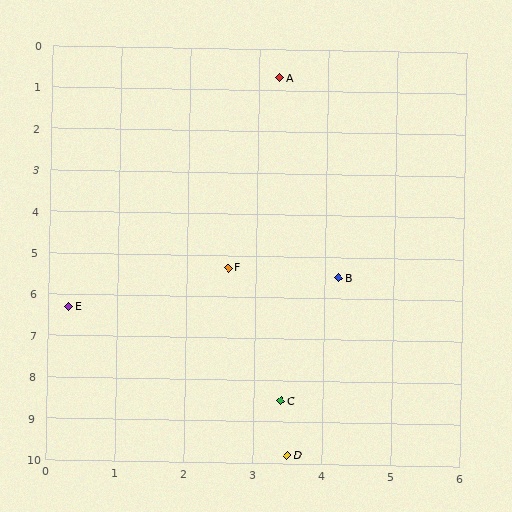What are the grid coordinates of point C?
Point C is at approximately (3.4, 8.5).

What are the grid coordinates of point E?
Point E is at approximately (0.3, 6.3).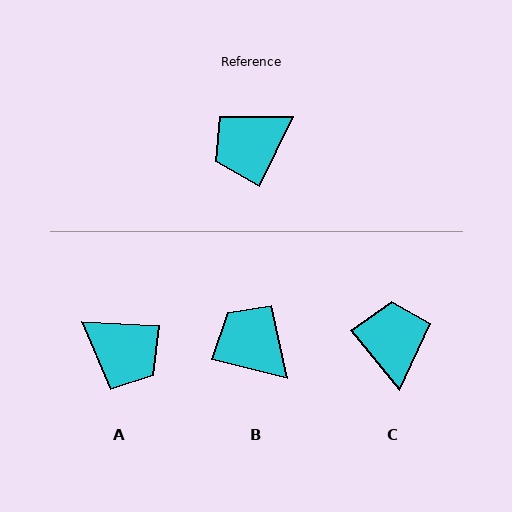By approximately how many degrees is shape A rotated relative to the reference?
Approximately 113 degrees counter-clockwise.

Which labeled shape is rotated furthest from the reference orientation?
C, about 114 degrees away.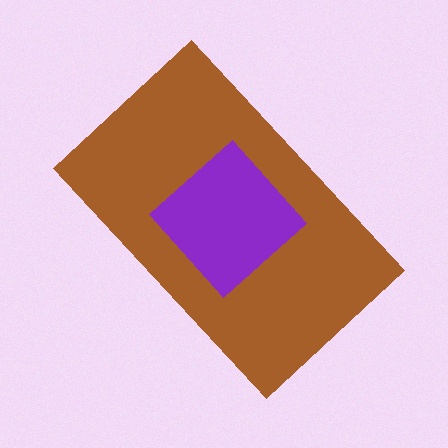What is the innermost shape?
The purple diamond.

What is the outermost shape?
The brown rectangle.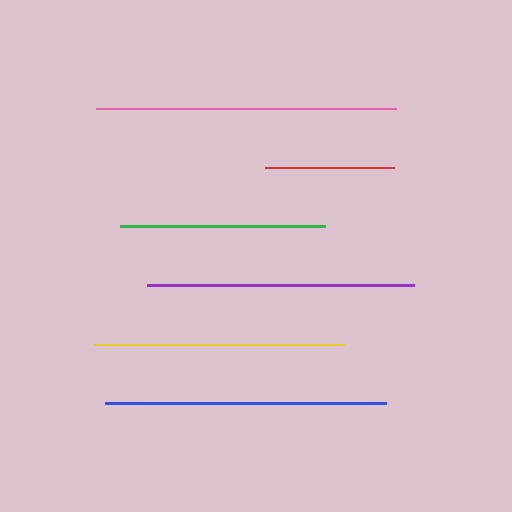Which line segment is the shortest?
The red line is the shortest at approximately 129 pixels.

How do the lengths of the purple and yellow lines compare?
The purple and yellow lines are approximately the same length.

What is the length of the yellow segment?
The yellow segment is approximately 250 pixels long.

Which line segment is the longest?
The pink line is the longest at approximately 300 pixels.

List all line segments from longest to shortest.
From longest to shortest: pink, blue, purple, yellow, green, red.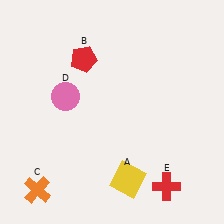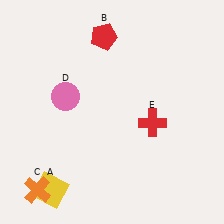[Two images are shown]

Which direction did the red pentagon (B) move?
The red pentagon (B) moved up.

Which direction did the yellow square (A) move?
The yellow square (A) moved left.